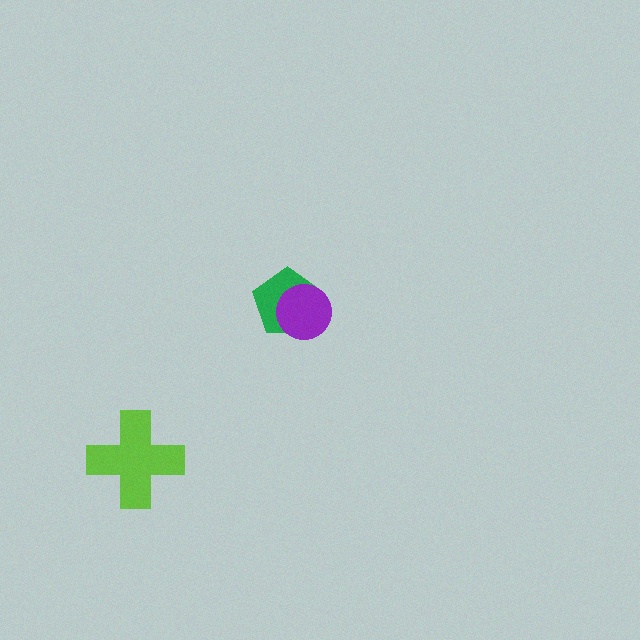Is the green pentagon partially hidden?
Yes, it is partially covered by another shape.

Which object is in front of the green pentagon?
The purple circle is in front of the green pentagon.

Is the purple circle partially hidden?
No, no other shape covers it.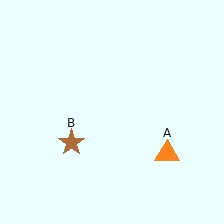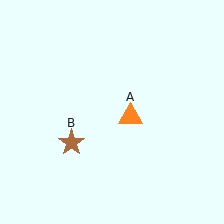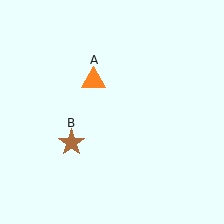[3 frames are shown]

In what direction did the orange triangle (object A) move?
The orange triangle (object A) moved up and to the left.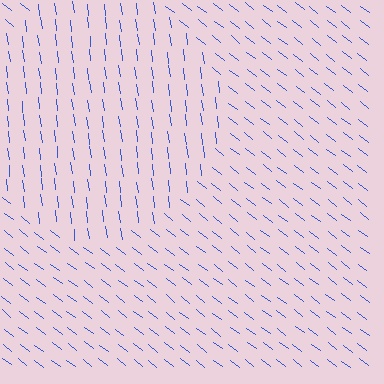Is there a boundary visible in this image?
Yes, there is a texture boundary formed by a change in line orientation.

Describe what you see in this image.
The image is filled with small blue line segments. A circle region in the image has lines oriented differently from the surrounding lines, creating a visible texture boundary.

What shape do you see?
I see a circle.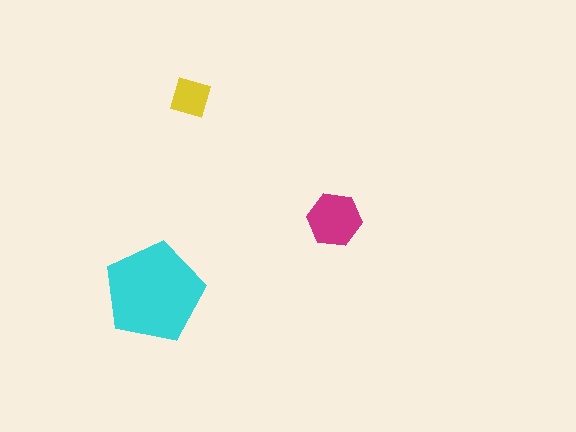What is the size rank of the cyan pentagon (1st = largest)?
1st.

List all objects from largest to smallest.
The cyan pentagon, the magenta hexagon, the yellow diamond.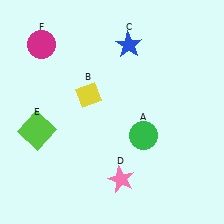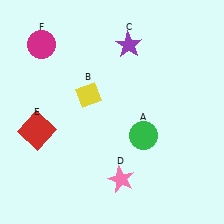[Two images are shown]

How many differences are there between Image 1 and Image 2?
There are 2 differences between the two images.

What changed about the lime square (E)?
In Image 1, E is lime. In Image 2, it changed to red.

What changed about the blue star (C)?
In Image 1, C is blue. In Image 2, it changed to purple.